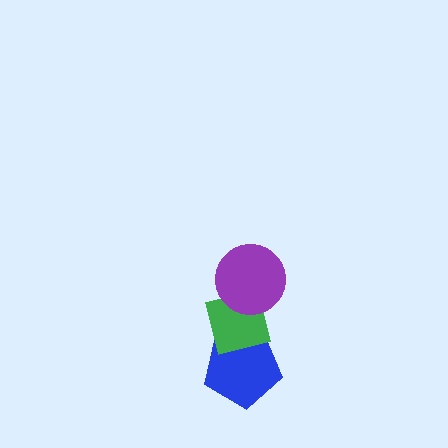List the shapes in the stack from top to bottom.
From top to bottom: the purple circle, the green square, the blue pentagon.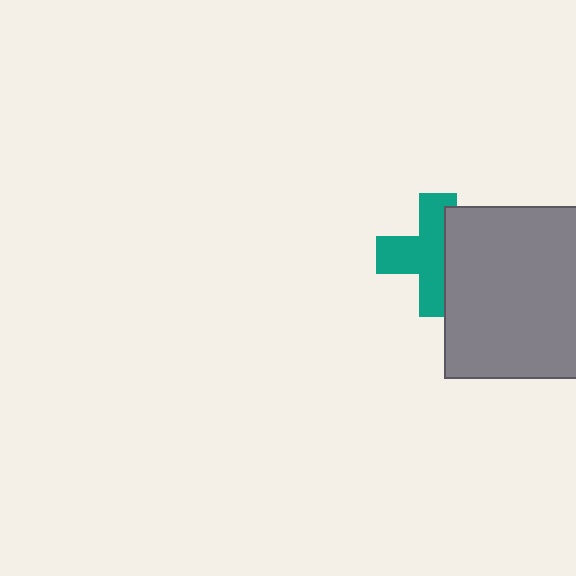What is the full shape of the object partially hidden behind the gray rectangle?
The partially hidden object is a teal cross.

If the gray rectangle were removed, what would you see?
You would see the complete teal cross.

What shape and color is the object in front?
The object in front is a gray rectangle.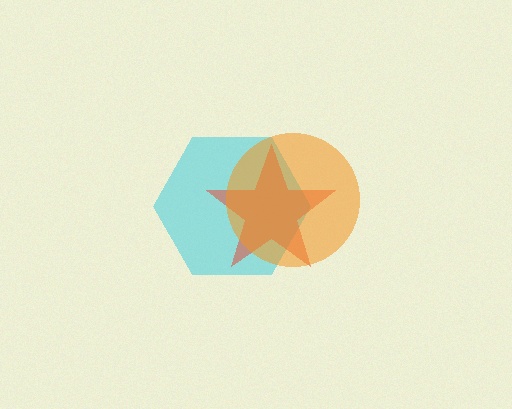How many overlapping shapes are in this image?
There are 3 overlapping shapes in the image.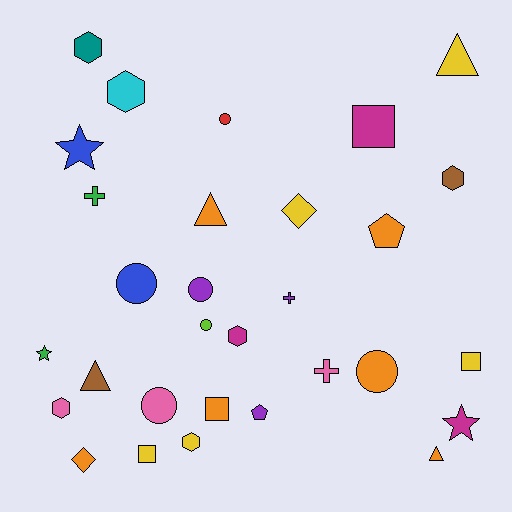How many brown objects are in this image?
There are 2 brown objects.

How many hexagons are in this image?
There are 6 hexagons.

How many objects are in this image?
There are 30 objects.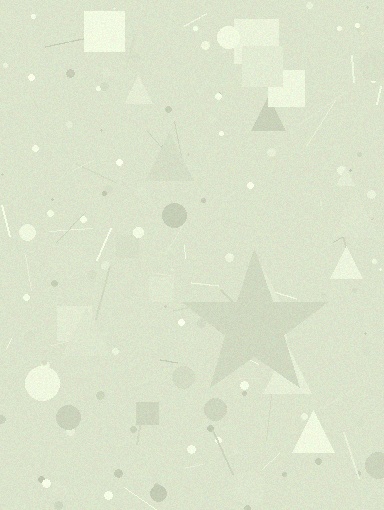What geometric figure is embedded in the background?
A star is embedded in the background.